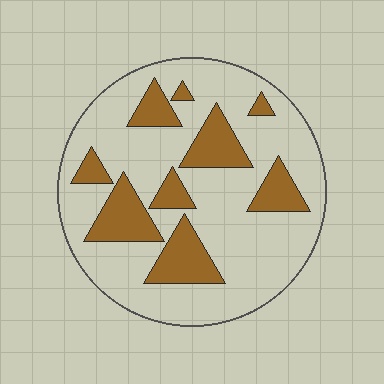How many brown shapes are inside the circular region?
9.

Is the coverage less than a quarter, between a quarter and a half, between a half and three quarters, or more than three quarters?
Between a quarter and a half.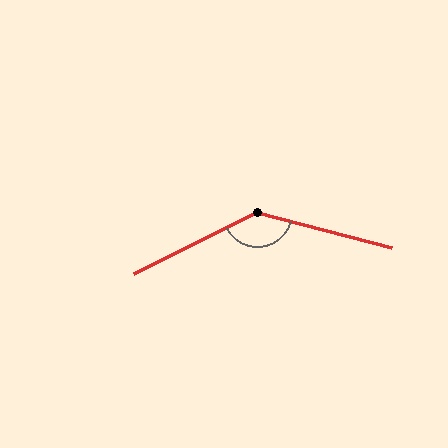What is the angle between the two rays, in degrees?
Approximately 139 degrees.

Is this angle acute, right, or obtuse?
It is obtuse.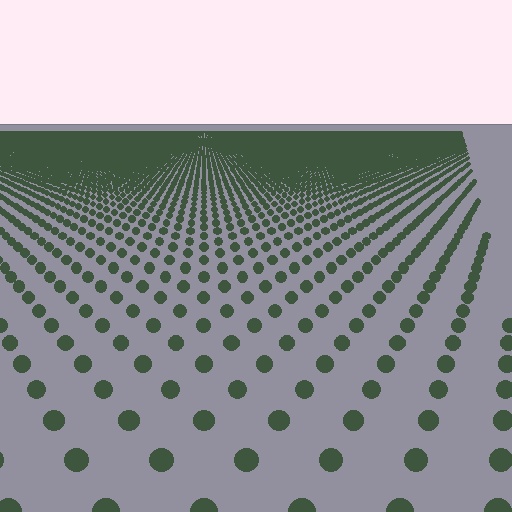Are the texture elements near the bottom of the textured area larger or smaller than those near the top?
Larger. Near the bottom, elements are closer to the viewer and appear at a bigger on-screen size.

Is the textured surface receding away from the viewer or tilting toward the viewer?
The surface is receding away from the viewer. Texture elements get smaller and denser toward the top.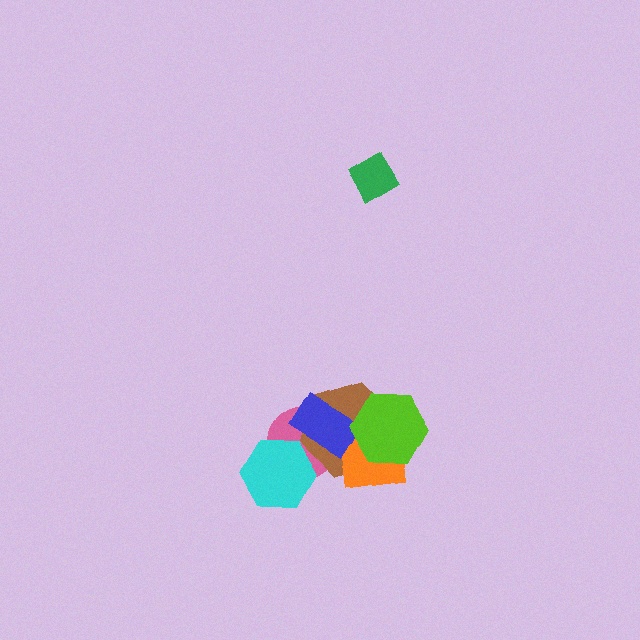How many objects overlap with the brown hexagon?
4 objects overlap with the brown hexagon.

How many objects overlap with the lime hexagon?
2 objects overlap with the lime hexagon.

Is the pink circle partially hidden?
Yes, it is partially covered by another shape.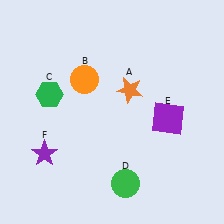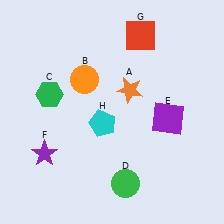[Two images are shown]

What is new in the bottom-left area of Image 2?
A cyan pentagon (H) was added in the bottom-left area of Image 2.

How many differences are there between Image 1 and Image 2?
There are 2 differences between the two images.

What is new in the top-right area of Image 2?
A red square (G) was added in the top-right area of Image 2.